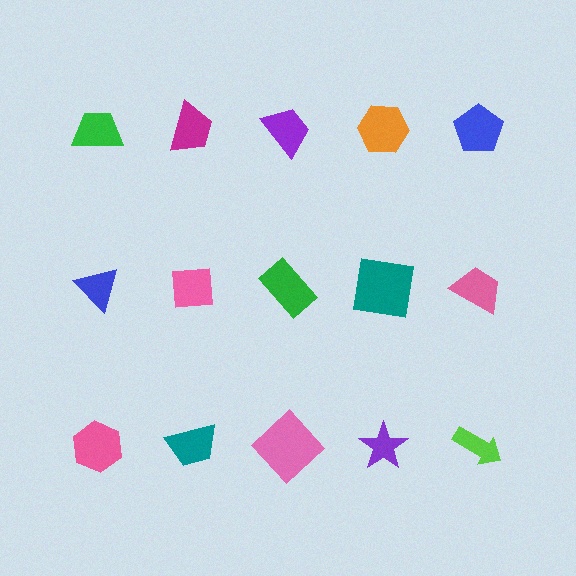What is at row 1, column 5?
A blue pentagon.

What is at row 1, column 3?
A purple trapezoid.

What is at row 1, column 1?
A green trapezoid.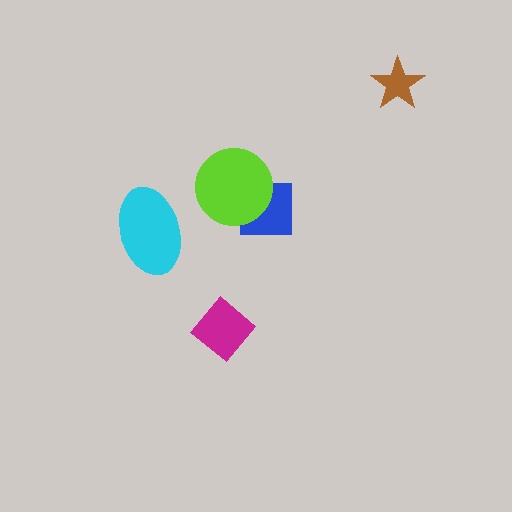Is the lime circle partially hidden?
No, no other shape covers it.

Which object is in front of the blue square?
The lime circle is in front of the blue square.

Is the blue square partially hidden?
Yes, it is partially covered by another shape.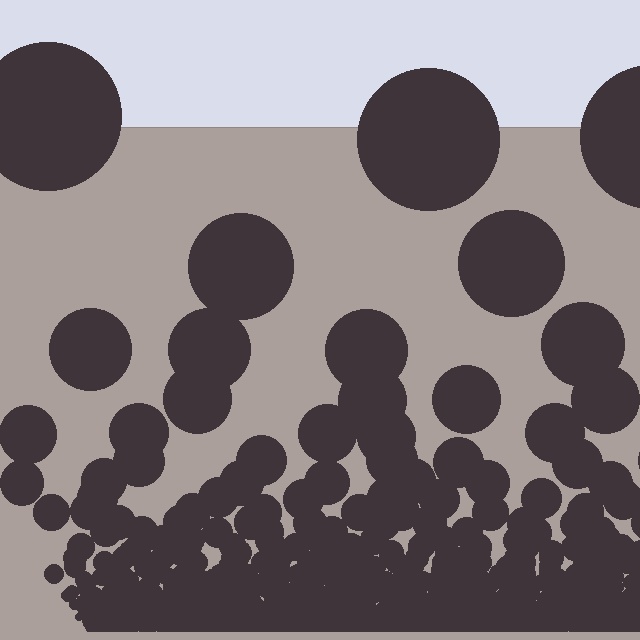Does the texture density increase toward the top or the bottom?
Density increases toward the bottom.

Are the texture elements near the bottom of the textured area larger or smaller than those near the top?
Smaller. The gradient is inverted — elements near the bottom are smaller and denser.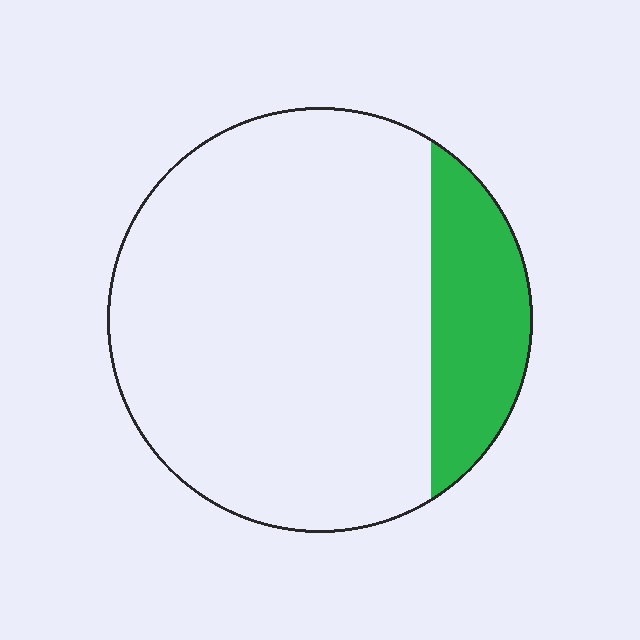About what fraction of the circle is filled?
About one fifth (1/5).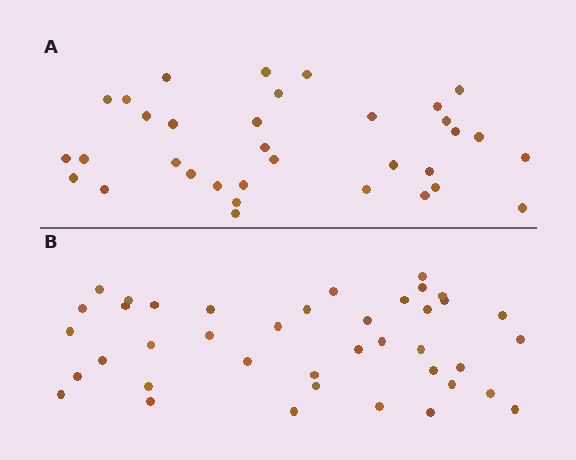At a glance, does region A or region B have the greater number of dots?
Region B (the bottom region) has more dots.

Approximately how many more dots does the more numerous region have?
Region B has about 6 more dots than region A.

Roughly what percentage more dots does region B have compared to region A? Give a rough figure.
About 20% more.